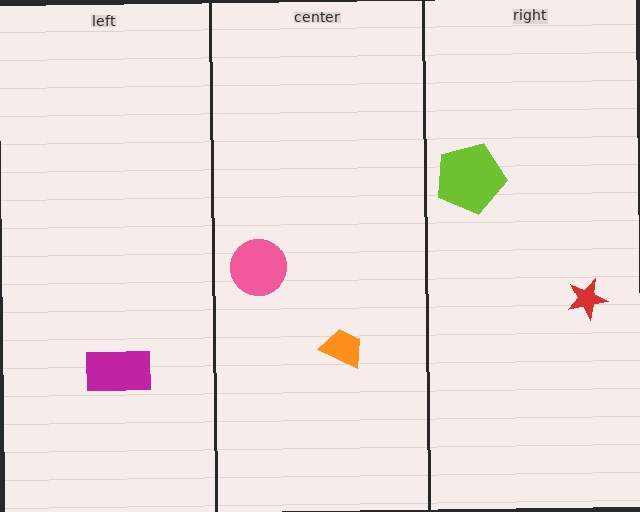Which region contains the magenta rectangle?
The left region.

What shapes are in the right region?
The lime pentagon, the red star.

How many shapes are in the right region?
2.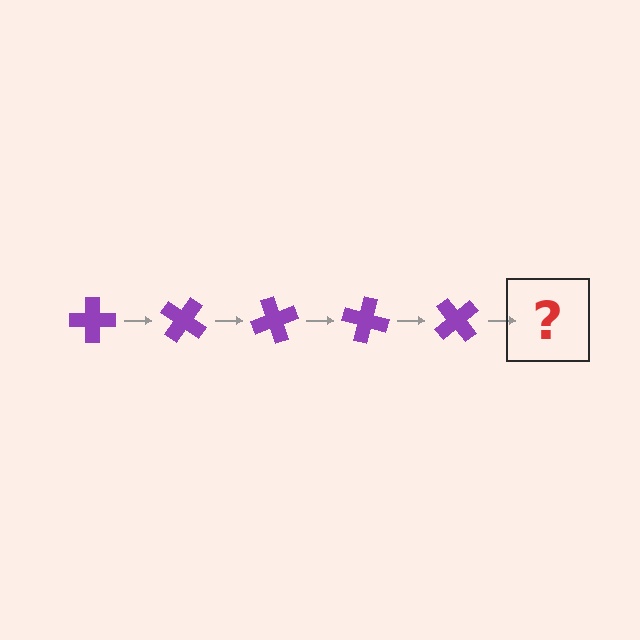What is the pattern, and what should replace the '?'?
The pattern is that the cross rotates 35 degrees each step. The '?' should be a purple cross rotated 175 degrees.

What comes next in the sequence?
The next element should be a purple cross rotated 175 degrees.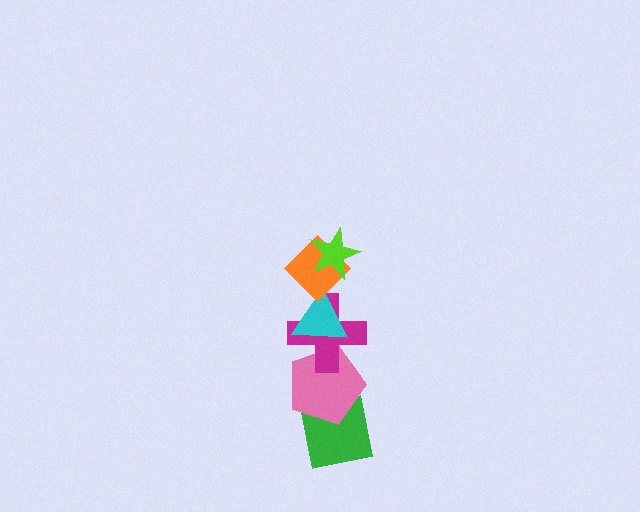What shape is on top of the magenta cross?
The cyan triangle is on top of the magenta cross.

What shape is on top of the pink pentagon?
The magenta cross is on top of the pink pentagon.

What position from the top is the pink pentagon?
The pink pentagon is 5th from the top.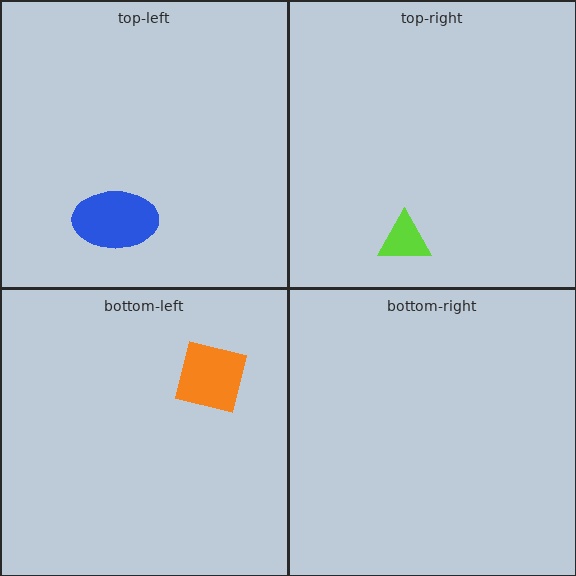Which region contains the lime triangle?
The top-right region.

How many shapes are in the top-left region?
1.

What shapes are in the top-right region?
The lime triangle.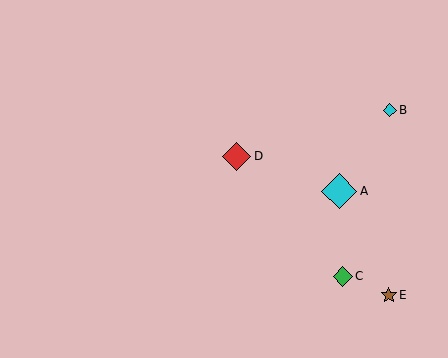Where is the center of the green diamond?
The center of the green diamond is at (343, 276).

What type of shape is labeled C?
Shape C is a green diamond.